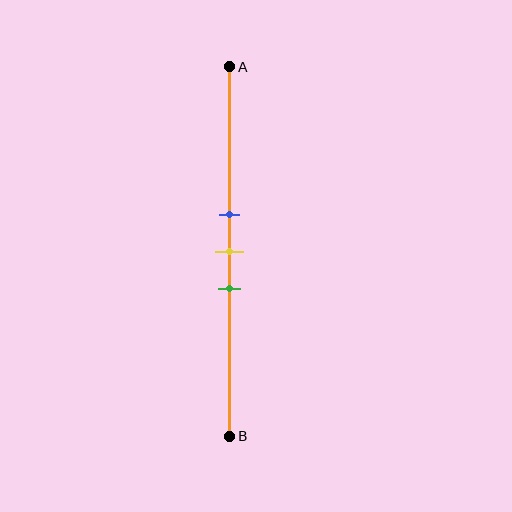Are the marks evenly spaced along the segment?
Yes, the marks are approximately evenly spaced.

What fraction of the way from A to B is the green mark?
The green mark is approximately 60% (0.6) of the way from A to B.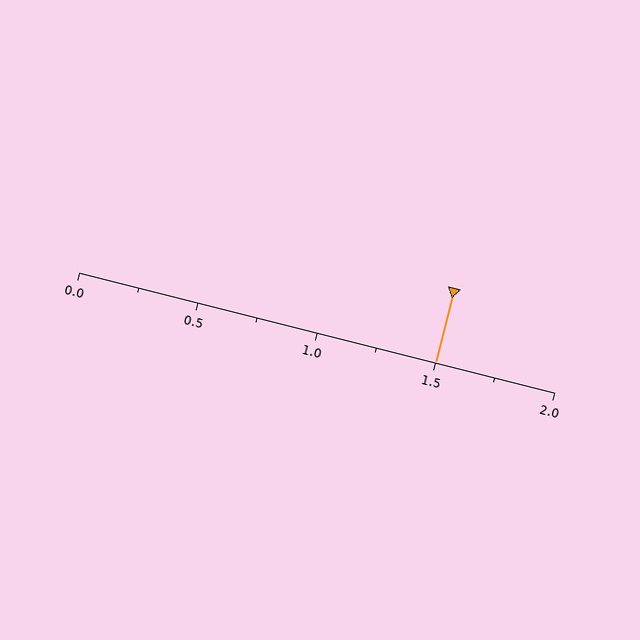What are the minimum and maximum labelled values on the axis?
The axis runs from 0.0 to 2.0.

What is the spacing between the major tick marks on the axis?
The major ticks are spaced 0.5 apart.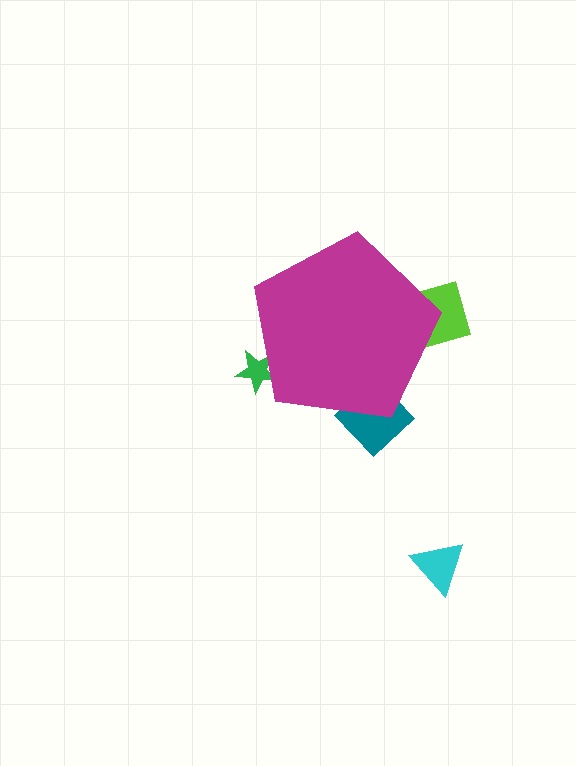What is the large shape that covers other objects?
A magenta pentagon.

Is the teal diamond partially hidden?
Yes, the teal diamond is partially hidden behind the magenta pentagon.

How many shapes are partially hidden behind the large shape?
3 shapes are partially hidden.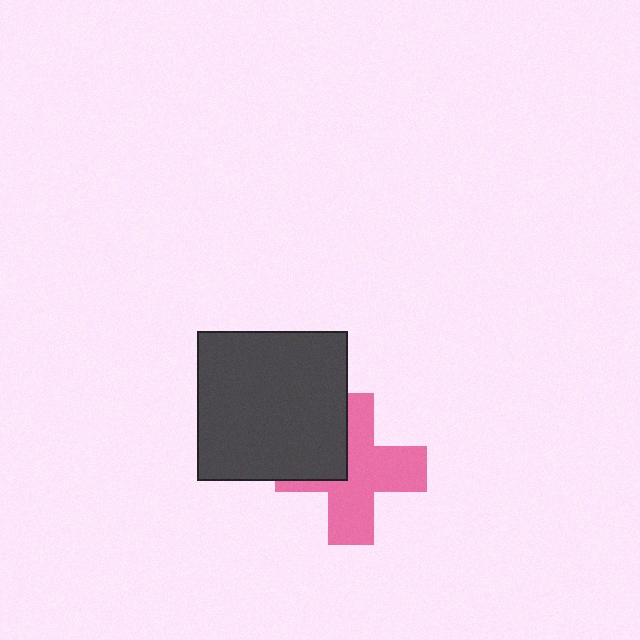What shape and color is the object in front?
The object in front is a dark gray square.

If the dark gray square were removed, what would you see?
You would see the complete pink cross.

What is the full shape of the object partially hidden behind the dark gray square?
The partially hidden object is a pink cross.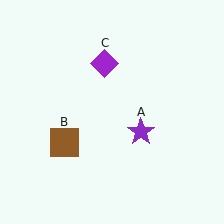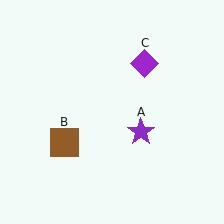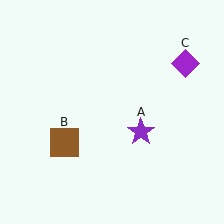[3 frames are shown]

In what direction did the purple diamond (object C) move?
The purple diamond (object C) moved right.